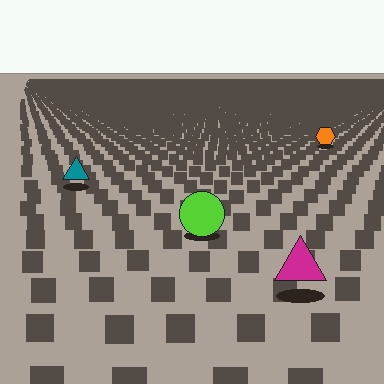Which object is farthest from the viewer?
The orange hexagon is farthest from the viewer. It appears smaller and the ground texture around it is denser.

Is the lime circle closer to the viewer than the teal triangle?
Yes. The lime circle is closer — you can tell from the texture gradient: the ground texture is coarser near it.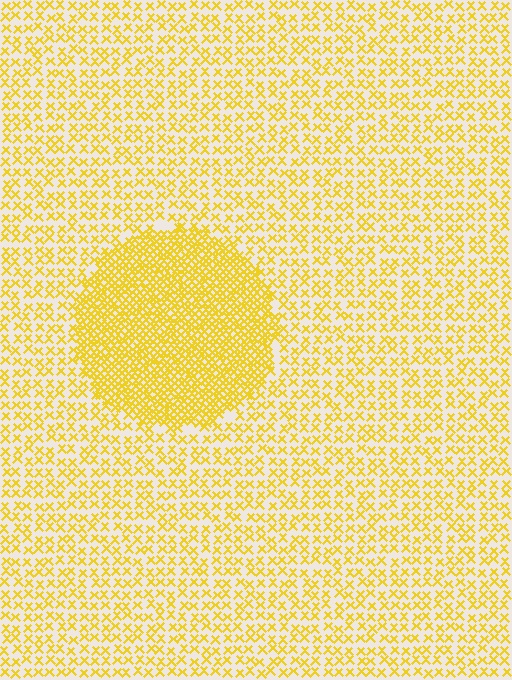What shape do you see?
I see a circle.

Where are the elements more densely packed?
The elements are more densely packed inside the circle boundary.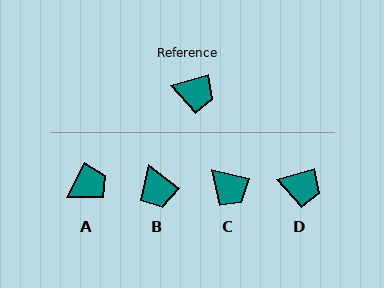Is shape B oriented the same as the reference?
No, it is off by about 53 degrees.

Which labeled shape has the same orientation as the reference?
D.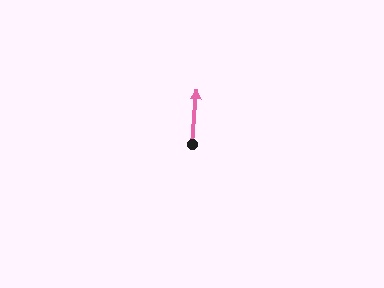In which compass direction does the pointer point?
North.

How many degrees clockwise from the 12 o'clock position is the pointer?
Approximately 5 degrees.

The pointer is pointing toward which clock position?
Roughly 12 o'clock.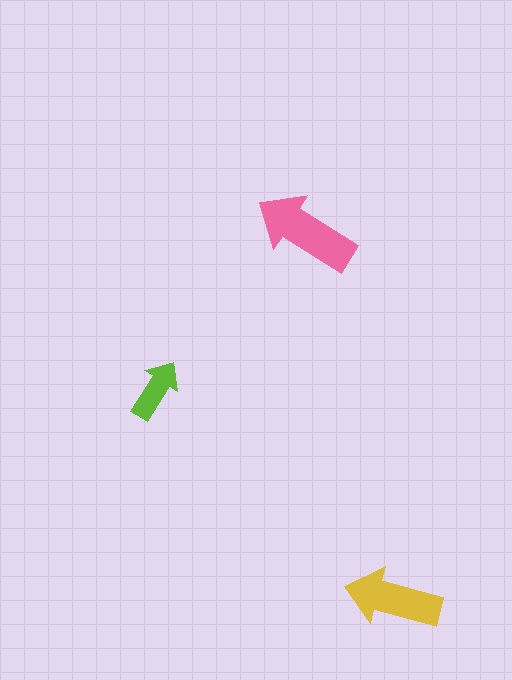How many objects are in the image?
There are 3 objects in the image.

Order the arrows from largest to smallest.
the pink one, the yellow one, the lime one.